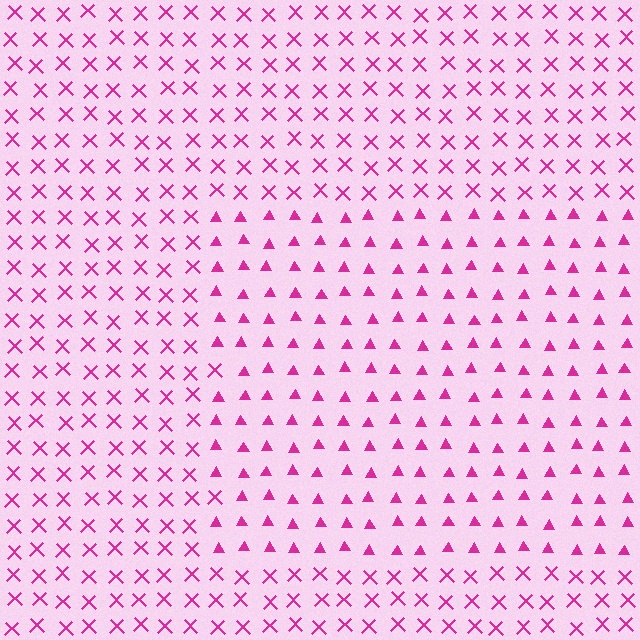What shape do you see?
I see a rectangle.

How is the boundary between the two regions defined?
The boundary is defined by a change in element shape: triangles inside vs. X marks outside. All elements share the same color and spacing.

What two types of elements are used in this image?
The image uses triangles inside the rectangle region and X marks outside it.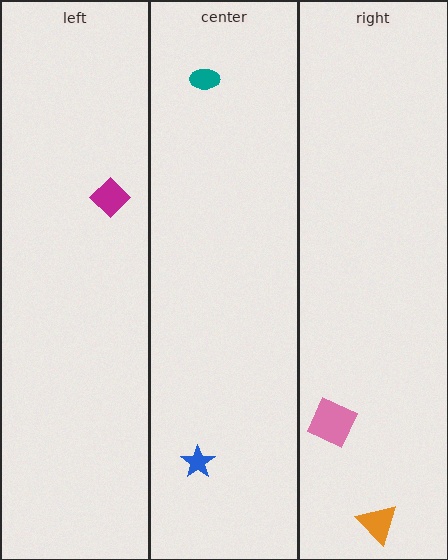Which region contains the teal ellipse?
The center region.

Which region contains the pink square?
The right region.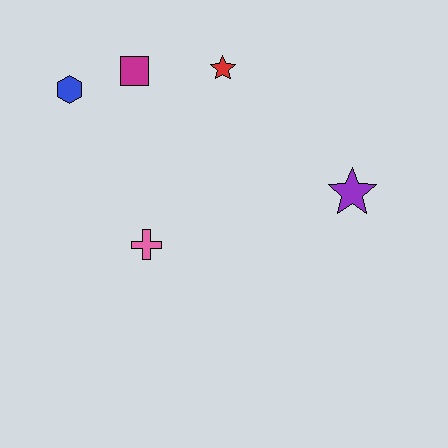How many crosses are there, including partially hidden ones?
There is 1 cross.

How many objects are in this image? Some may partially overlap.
There are 5 objects.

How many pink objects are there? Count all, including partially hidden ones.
There is 1 pink object.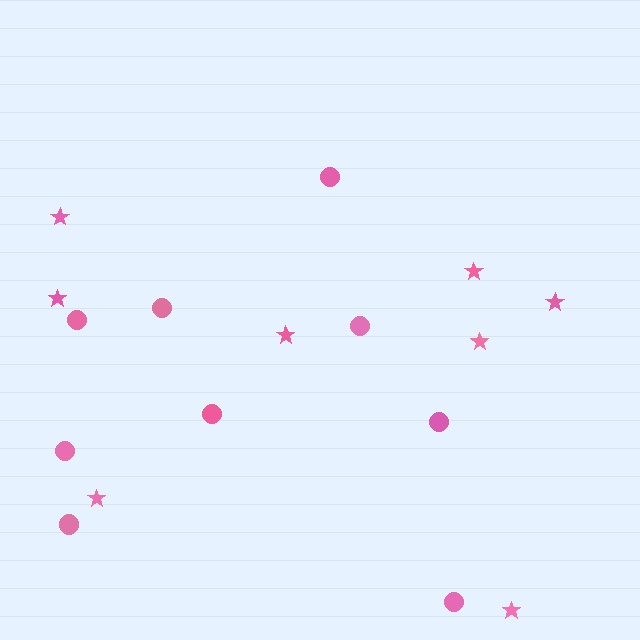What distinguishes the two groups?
There are 2 groups: one group of circles (9) and one group of stars (8).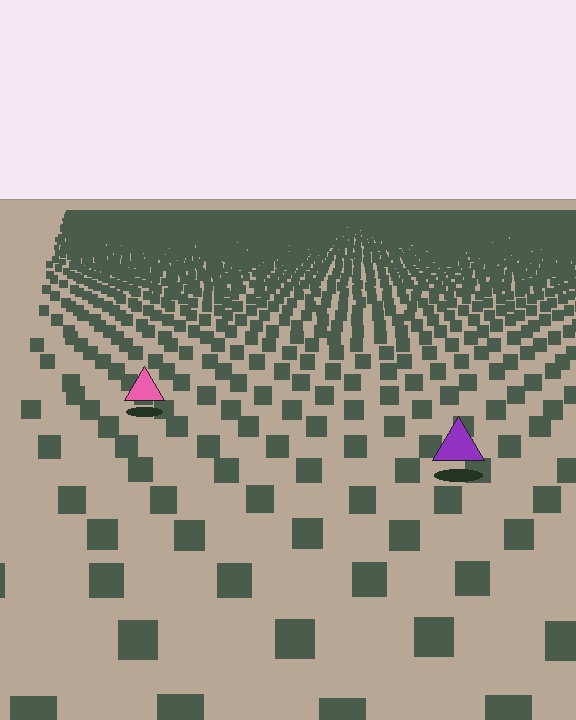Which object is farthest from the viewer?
The pink triangle is farthest from the viewer. It appears smaller and the ground texture around it is denser.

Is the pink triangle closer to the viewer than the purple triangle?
No. The purple triangle is closer — you can tell from the texture gradient: the ground texture is coarser near it.